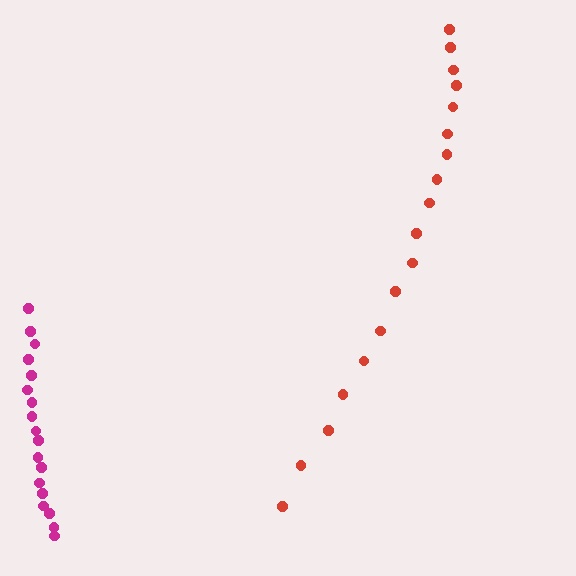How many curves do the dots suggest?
There are 2 distinct paths.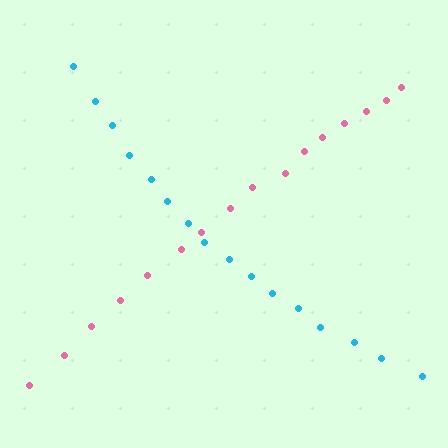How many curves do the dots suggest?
There are 2 distinct paths.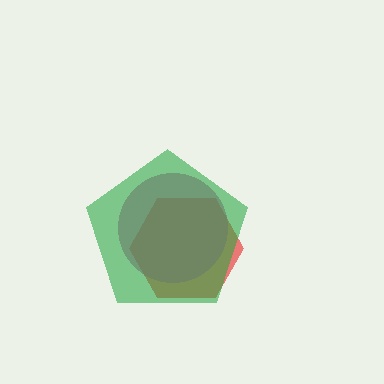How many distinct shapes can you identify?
There are 3 distinct shapes: a red hexagon, a magenta circle, a green pentagon.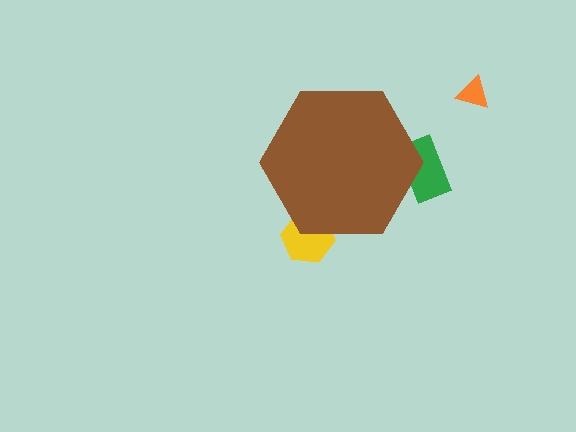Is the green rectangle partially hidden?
Yes, the green rectangle is partially hidden behind the brown hexagon.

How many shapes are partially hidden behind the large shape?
2 shapes are partially hidden.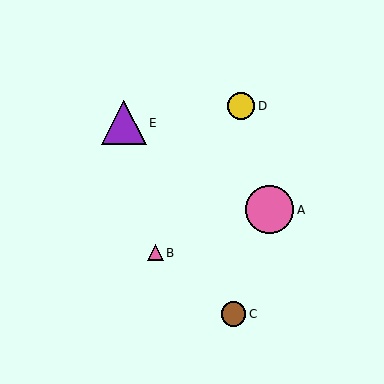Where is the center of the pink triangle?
The center of the pink triangle is at (155, 253).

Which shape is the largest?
The pink circle (labeled A) is the largest.